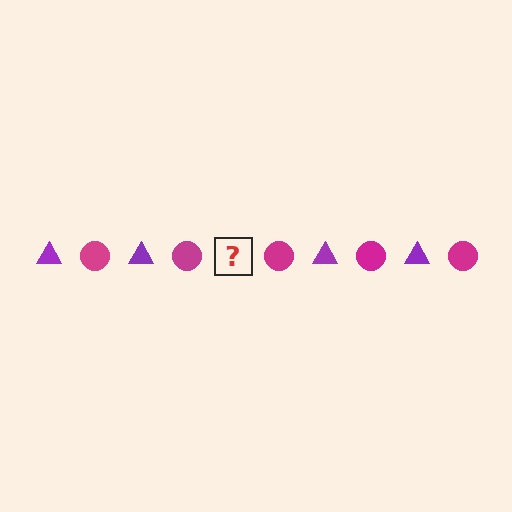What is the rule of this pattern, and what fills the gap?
The rule is that the pattern alternates between purple triangle and magenta circle. The gap should be filled with a purple triangle.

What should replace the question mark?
The question mark should be replaced with a purple triangle.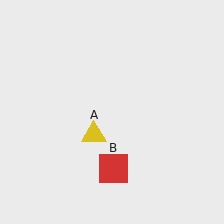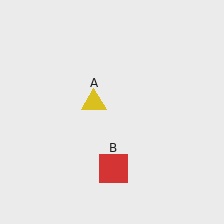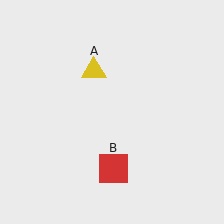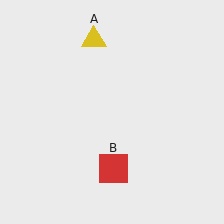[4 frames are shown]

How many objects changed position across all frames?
1 object changed position: yellow triangle (object A).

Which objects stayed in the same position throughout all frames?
Red square (object B) remained stationary.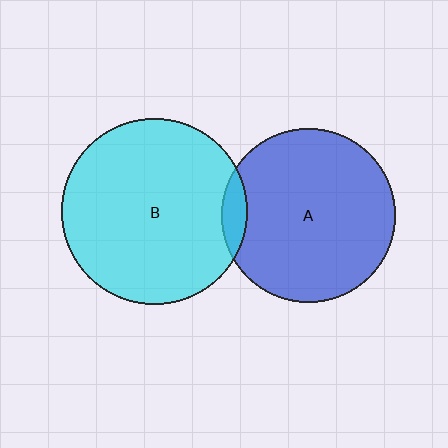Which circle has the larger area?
Circle B (cyan).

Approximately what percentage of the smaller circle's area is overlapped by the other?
Approximately 5%.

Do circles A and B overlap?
Yes.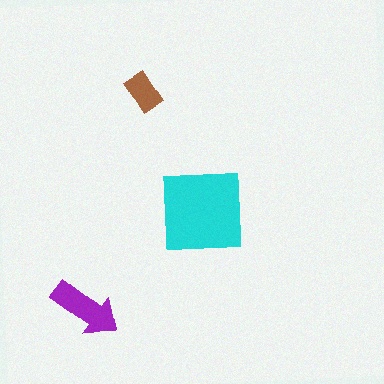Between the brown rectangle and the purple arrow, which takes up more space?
The purple arrow.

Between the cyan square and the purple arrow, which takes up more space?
The cyan square.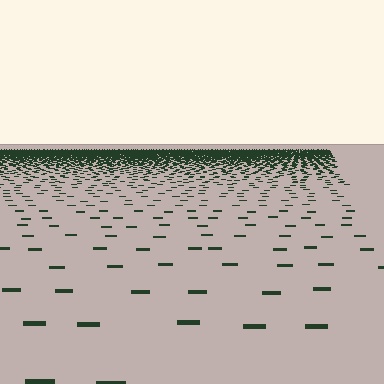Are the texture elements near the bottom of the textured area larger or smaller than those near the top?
Larger. Near the bottom, elements are closer to the viewer and appear at a bigger on-screen size.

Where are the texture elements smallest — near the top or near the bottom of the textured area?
Near the top.